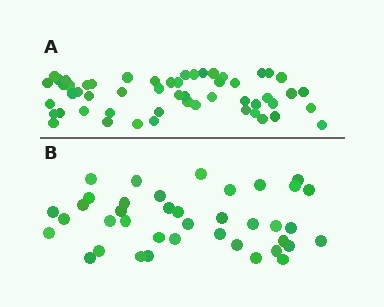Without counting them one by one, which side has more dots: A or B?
Region A (the top region) has more dots.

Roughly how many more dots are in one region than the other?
Region A has approximately 15 more dots than region B.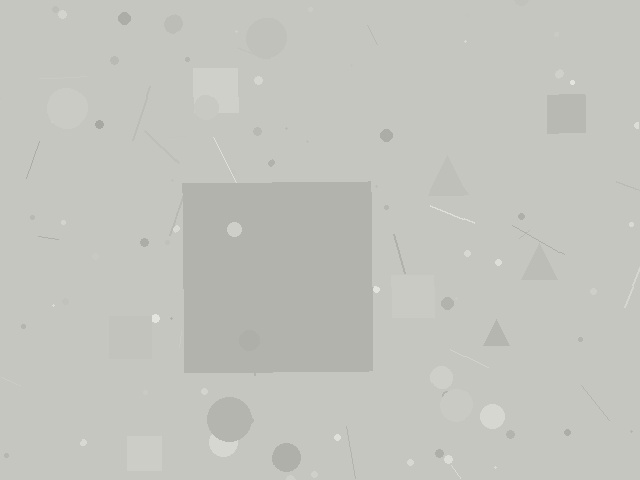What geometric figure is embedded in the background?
A square is embedded in the background.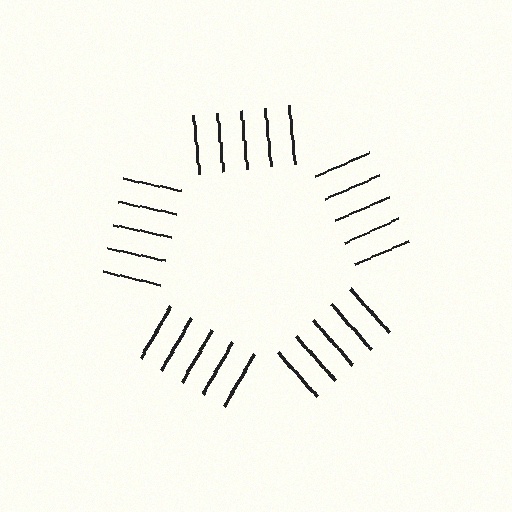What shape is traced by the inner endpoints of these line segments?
An illusory pentagon — the line segments terminate on its edges but no continuous stroke is drawn.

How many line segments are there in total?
25 — 5 along each of the 5 edges.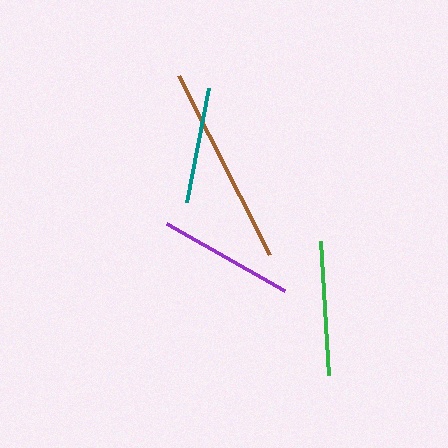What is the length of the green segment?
The green segment is approximately 134 pixels long.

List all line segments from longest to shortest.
From longest to shortest: brown, purple, green, teal.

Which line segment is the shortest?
The teal line is the shortest at approximately 116 pixels.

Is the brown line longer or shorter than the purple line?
The brown line is longer than the purple line.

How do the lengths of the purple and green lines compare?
The purple and green lines are approximately the same length.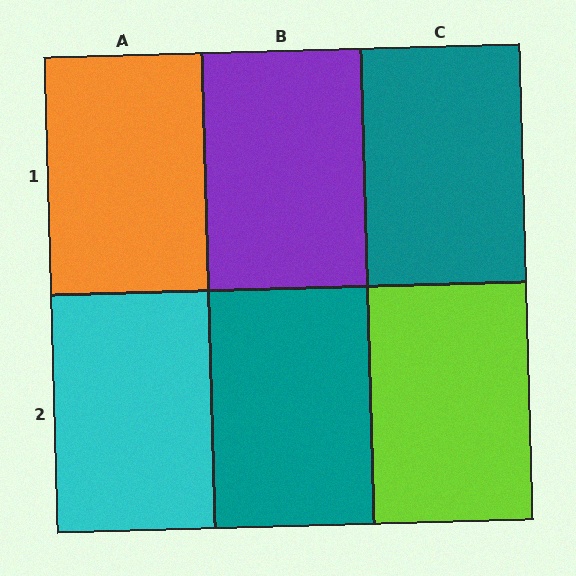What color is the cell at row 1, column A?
Orange.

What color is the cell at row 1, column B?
Purple.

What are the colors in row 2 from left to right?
Cyan, teal, lime.